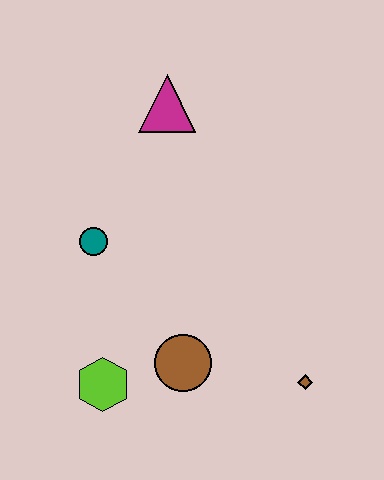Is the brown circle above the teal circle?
No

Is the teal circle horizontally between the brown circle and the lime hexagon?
No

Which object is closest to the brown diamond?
The brown circle is closest to the brown diamond.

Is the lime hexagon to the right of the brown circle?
No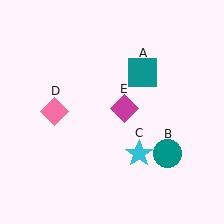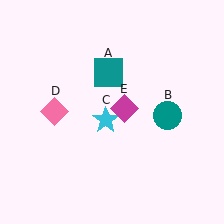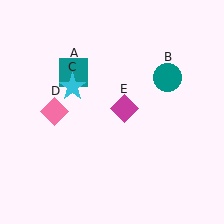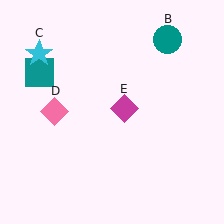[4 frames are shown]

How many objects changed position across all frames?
3 objects changed position: teal square (object A), teal circle (object B), cyan star (object C).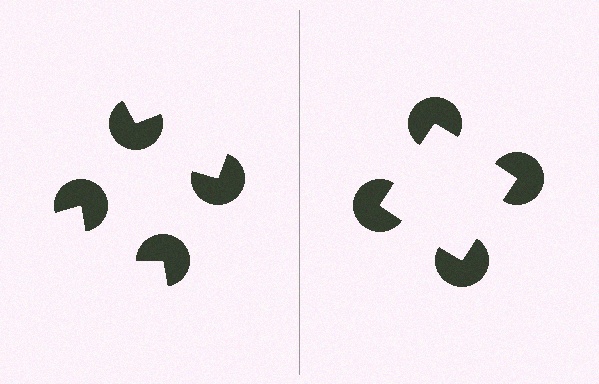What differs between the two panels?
The pac-man discs are positioned identically on both sides; only the wedge orientations differ. On the right they align to a square; on the left they are misaligned.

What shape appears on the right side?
An illusory square.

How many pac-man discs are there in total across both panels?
8 — 4 on each side.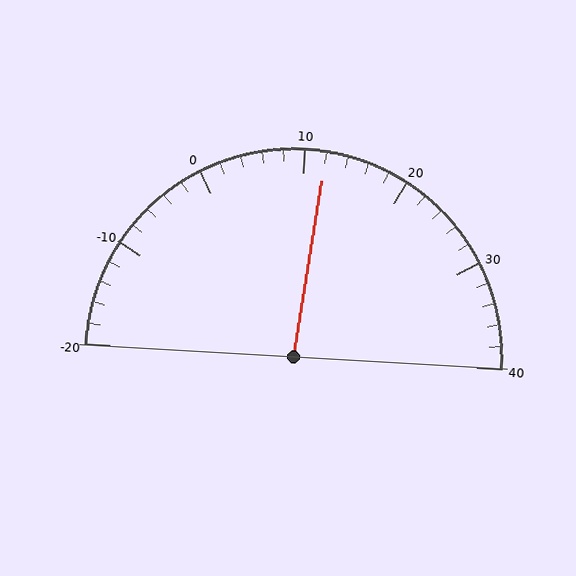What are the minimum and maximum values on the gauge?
The gauge ranges from -20 to 40.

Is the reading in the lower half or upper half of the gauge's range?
The reading is in the upper half of the range (-20 to 40).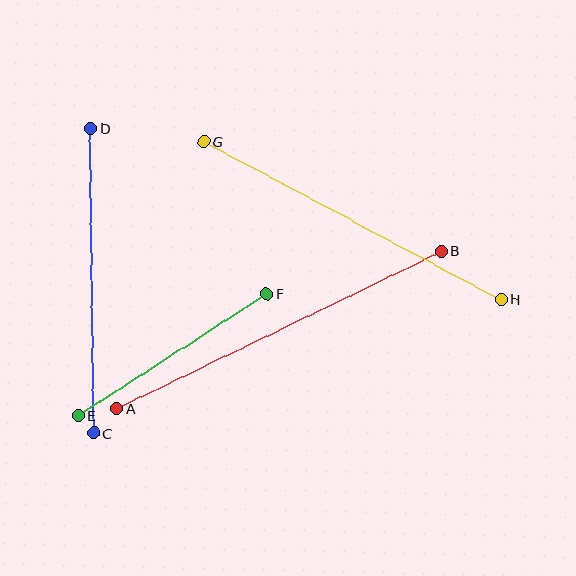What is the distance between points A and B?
The distance is approximately 361 pixels.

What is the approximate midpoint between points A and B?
The midpoint is at approximately (279, 330) pixels.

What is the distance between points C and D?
The distance is approximately 305 pixels.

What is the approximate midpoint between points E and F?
The midpoint is at approximately (172, 355) pixels.